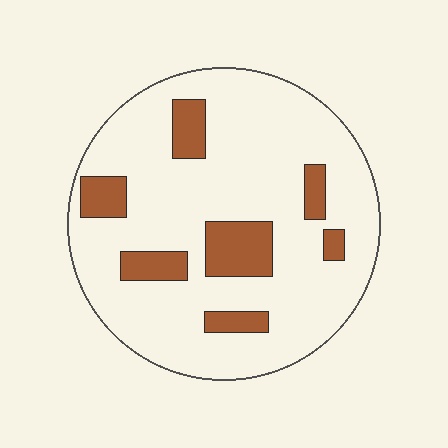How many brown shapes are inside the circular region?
7.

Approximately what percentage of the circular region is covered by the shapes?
Approximately 15%.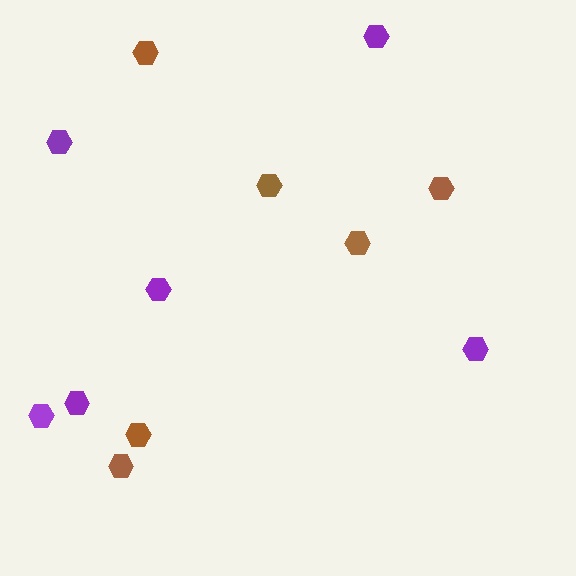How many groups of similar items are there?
There are 2 groups: one group of brown hexagons (6) and one group of purple hexagons (6).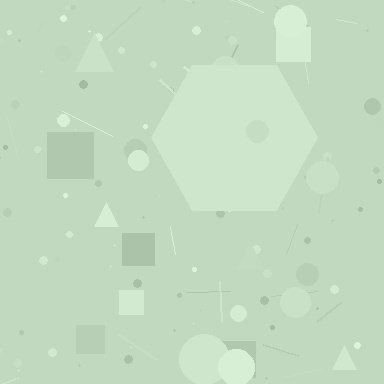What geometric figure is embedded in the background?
A hexagon is embedded in the background.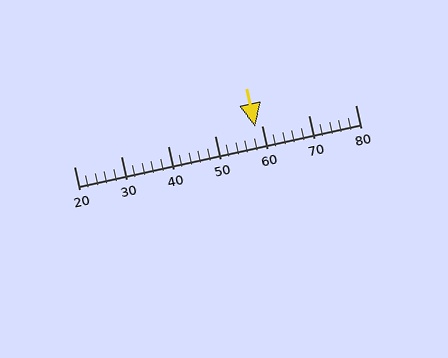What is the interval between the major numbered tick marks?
The major tick marks are spaced 10 units apart.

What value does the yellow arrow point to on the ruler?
The yellow arrow points to approximately 59.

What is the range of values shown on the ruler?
The ruler shows values from 20 to 80.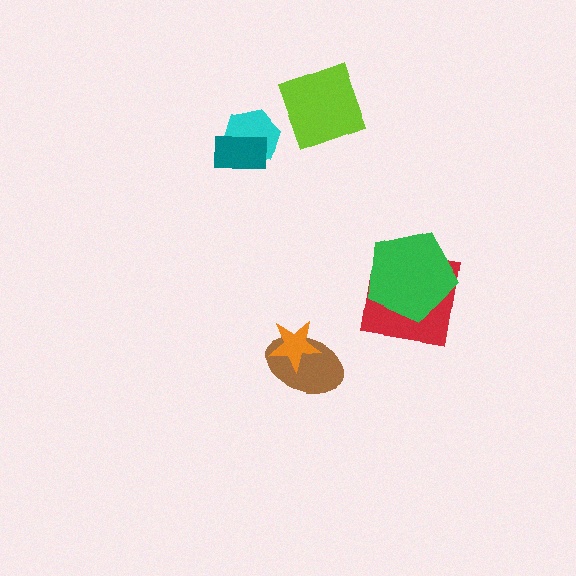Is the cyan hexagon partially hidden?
Yes, it is partially covered by another shape.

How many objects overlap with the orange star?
1 object overlaps with the orange star.